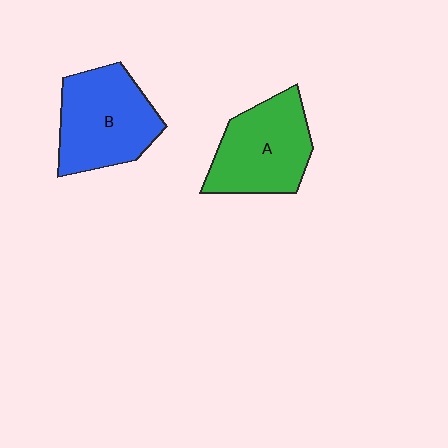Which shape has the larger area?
Shape B (blue).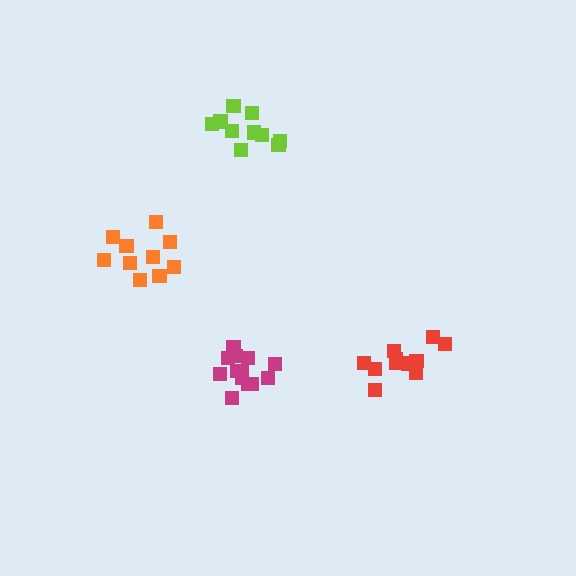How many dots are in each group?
Group 1: 14 dots, Group 2: 11 dots, Group 3: 10 dots, Group 4: 10 dots (45 total).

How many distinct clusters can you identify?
There are 4 distinct clusters.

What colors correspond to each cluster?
The clusters are colored: magenta, red, lime, orange.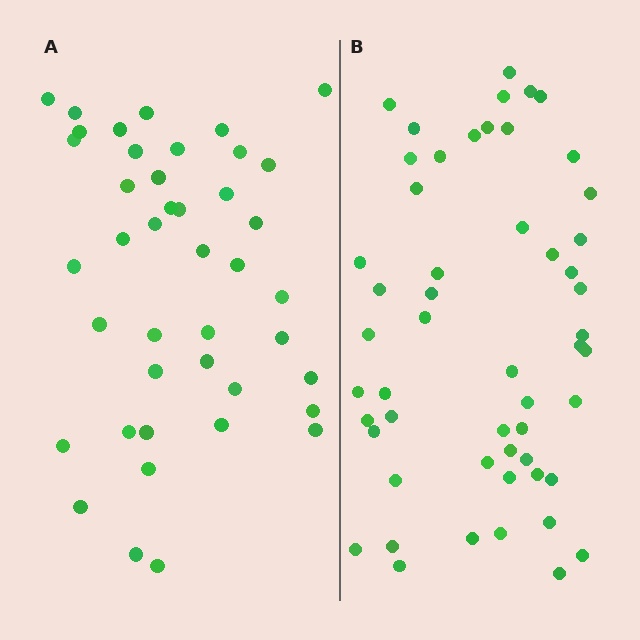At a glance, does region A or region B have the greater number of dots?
Region B (the right region) has more dots.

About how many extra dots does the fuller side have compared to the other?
Region B has roughly 12 or so more dots than region A.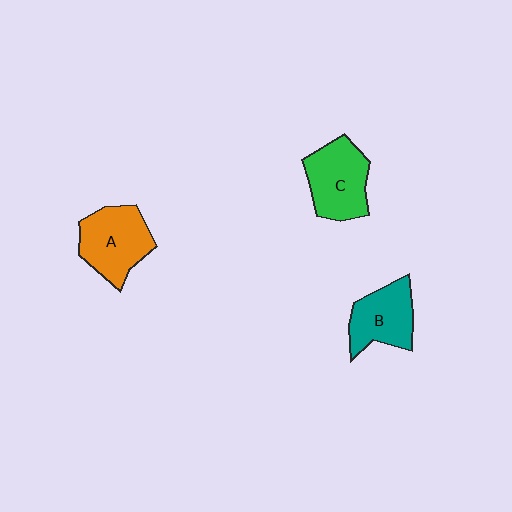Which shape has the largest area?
Shape A (orange).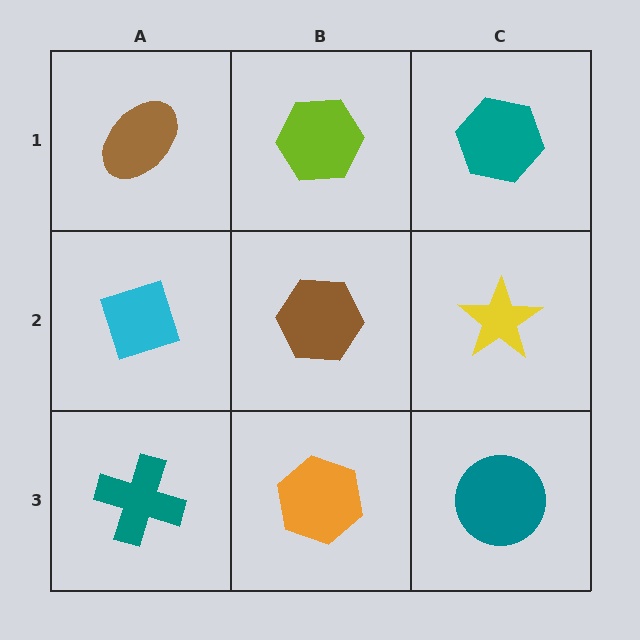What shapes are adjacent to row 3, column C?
A yellow star (row 2, column C), an orange hexagon (row 3, column B).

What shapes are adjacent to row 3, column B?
A brown hexagon (row 2, column B), a teal cross (row 3, column A), a teal circle (row 3, column C).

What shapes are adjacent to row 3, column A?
A cyan diamond (row 2, column A), an orange hexagon (row 3, column B).